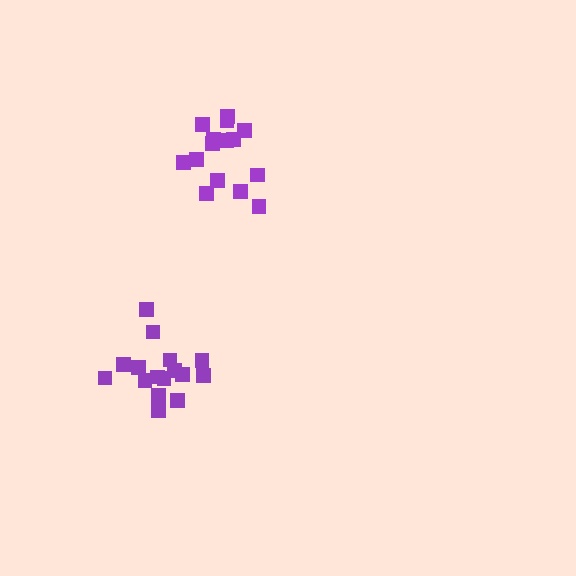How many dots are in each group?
Group 1: 15 dots, Group 2: 16 dots (31 total).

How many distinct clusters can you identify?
There are 2 distinct clusters.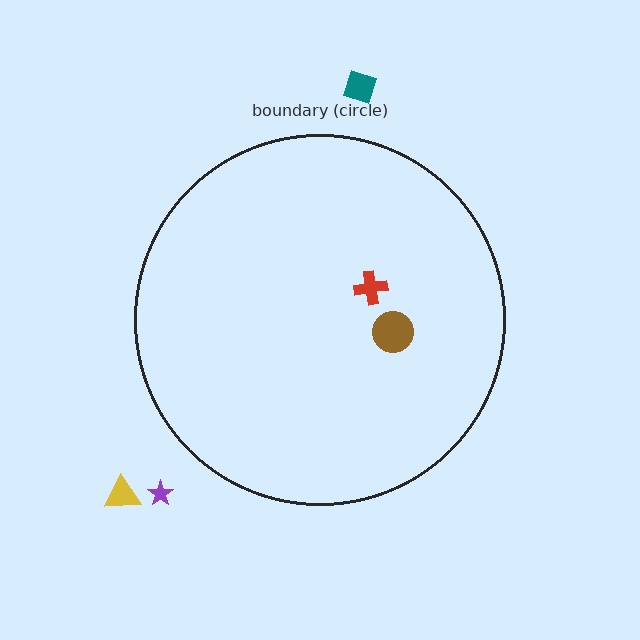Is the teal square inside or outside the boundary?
Outside.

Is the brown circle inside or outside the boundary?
Inside.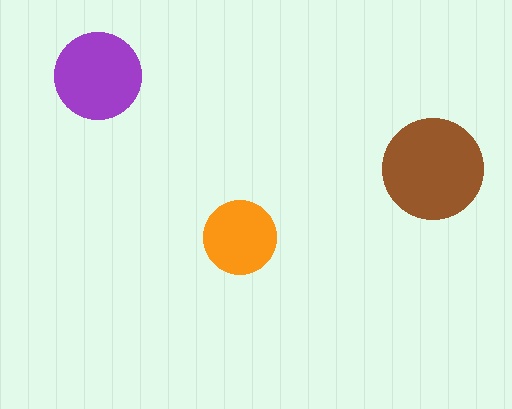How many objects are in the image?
There are 3 objects in the image.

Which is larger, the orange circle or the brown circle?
The brown one.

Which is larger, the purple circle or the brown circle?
The brown one.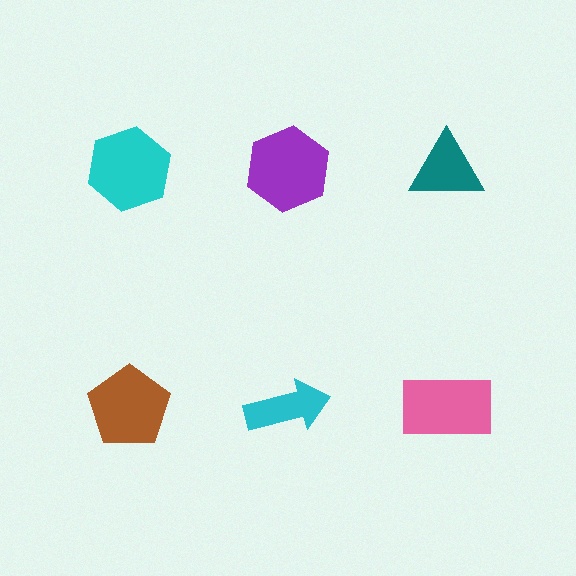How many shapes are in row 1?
3 shapes.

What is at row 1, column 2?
A purple hexagon.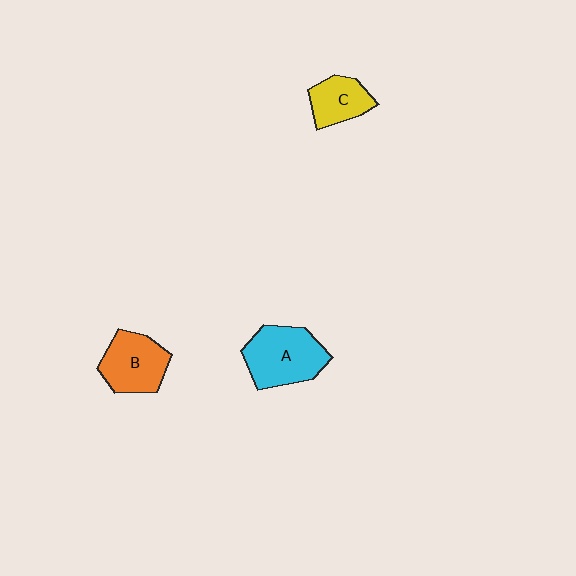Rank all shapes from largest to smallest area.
From largest to smallest: A (cyan), B (orange), C (yellow).